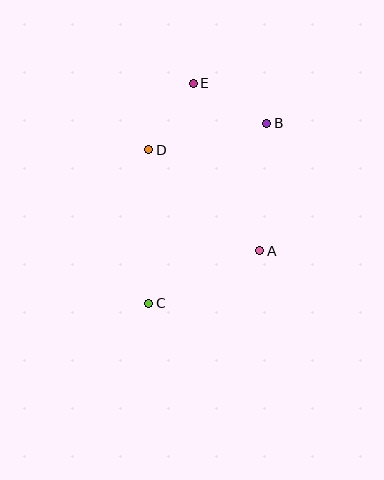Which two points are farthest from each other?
Points C and E are farthest from each other.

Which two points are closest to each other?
Points D and E are closest to each other.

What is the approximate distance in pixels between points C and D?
The distance between C and D is approximately 154 pixels.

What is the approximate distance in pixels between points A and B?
The distance between A and B is approximately 128 pixels.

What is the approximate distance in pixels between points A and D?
The distance between A and D is approximately 150 pixels.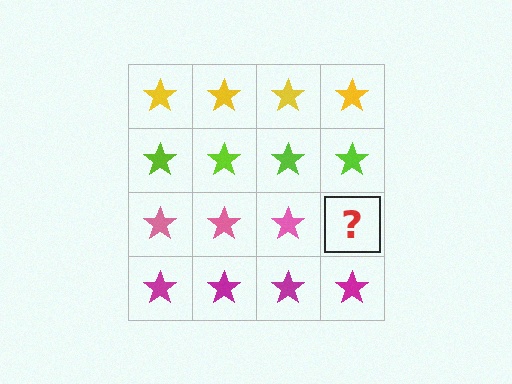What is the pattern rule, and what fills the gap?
The rule is that each row has a consistent color. The gap should be filled with a pink star.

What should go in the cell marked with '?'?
The missing cell should contain a pink star.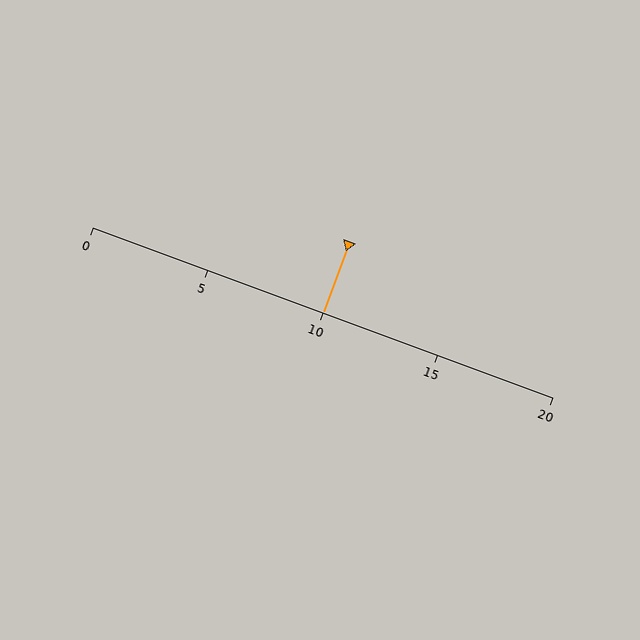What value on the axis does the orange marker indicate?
The marker indicates approximately 10.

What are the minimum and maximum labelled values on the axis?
The axis runs from 0 to 20.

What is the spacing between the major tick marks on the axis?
The major ticks are spaced 5 apart.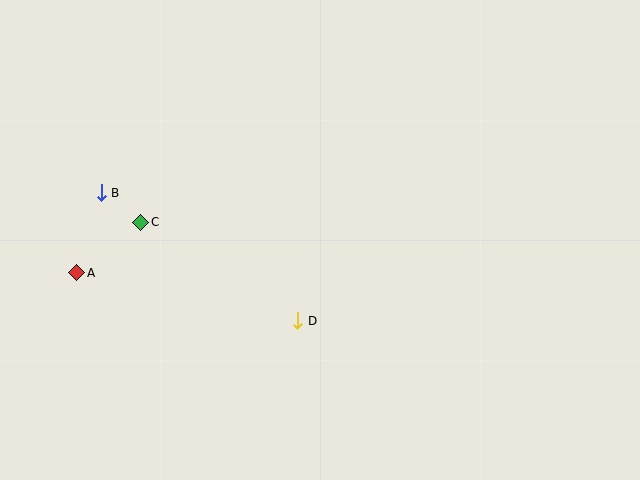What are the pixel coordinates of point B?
Point B is at (101, 193).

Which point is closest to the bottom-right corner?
Point D is closest to the bottom-right corner.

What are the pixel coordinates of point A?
Point A is at (77, 273).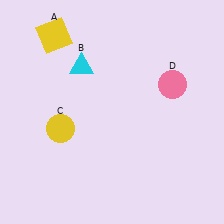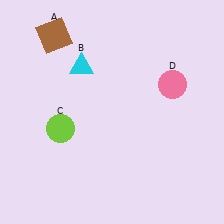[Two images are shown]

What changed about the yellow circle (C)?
In Image 1, C is yellow. In Image 2, it changed to lime.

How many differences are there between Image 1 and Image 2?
There are 2 differences between the two images.